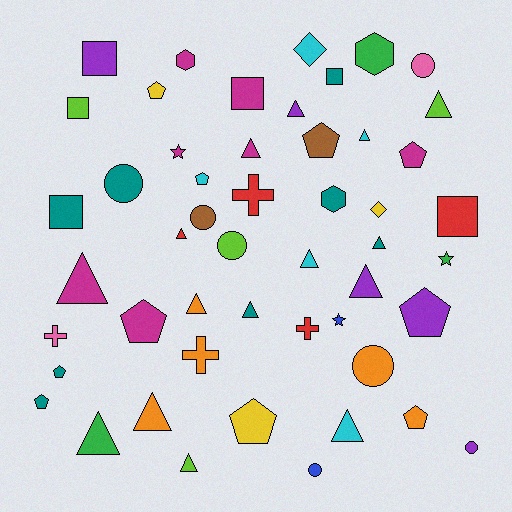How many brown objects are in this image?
There are 2 brown objects.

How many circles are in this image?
There are 7 circles.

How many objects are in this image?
There are 50 objects.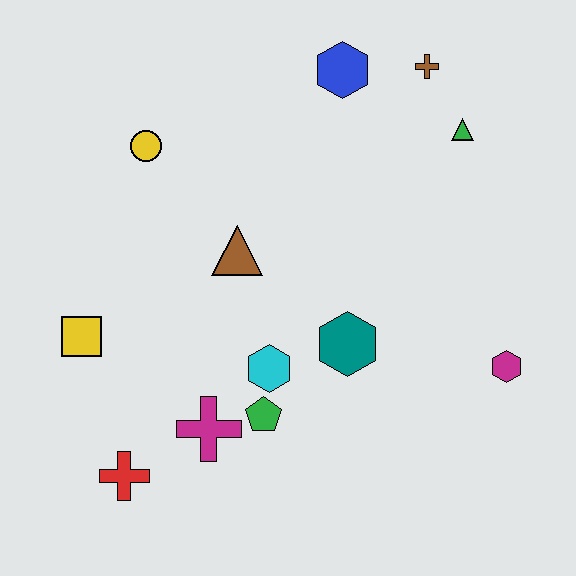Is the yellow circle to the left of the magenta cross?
Yes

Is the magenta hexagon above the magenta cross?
Yes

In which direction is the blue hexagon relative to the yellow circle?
The blue hexagon is to the right of the yellow circle.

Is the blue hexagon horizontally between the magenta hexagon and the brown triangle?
Yes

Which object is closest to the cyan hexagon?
The green pentagon is closest to the cyan hexagon.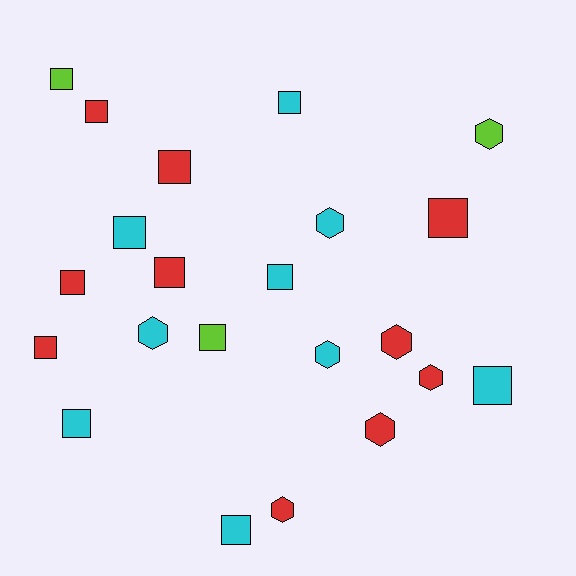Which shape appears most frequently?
Square, with 14 objects.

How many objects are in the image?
There are 22 objects.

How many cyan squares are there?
There are 6 cyan squares.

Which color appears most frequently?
Red, with 10 objects.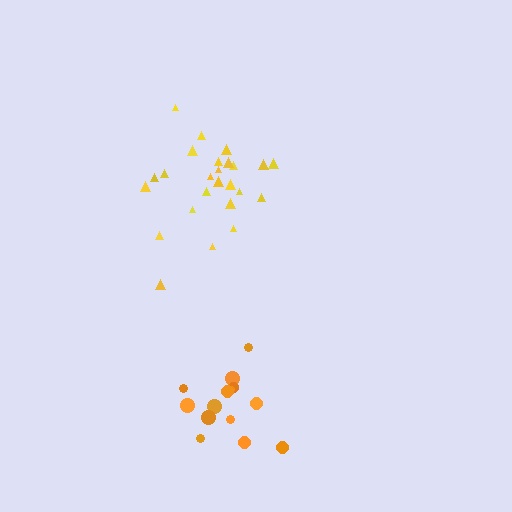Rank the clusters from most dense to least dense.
yellow, orange.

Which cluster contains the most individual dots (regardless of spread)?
Yellow (25).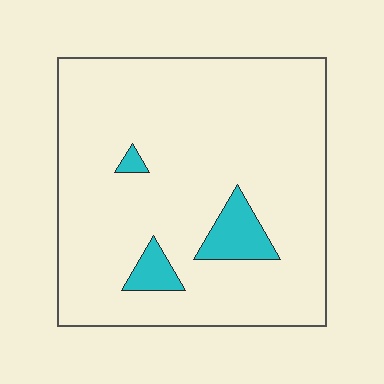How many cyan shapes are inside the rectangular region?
3.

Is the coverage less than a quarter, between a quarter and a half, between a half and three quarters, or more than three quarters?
Less than a quarter.